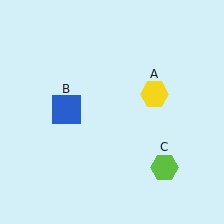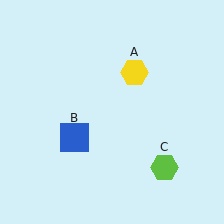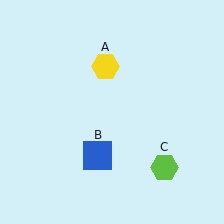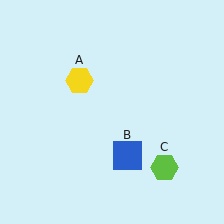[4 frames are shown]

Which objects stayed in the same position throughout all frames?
Lime hexagon (object C) remained stationary.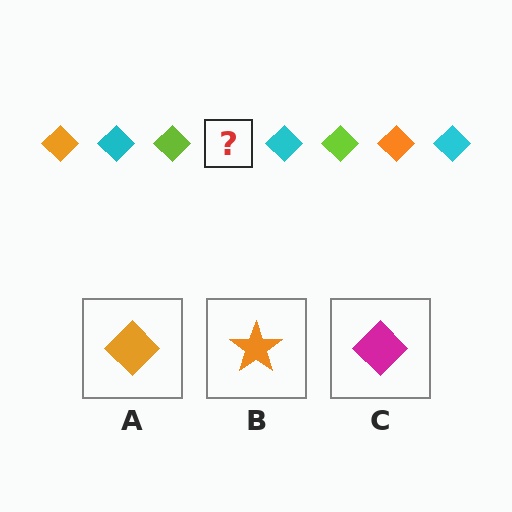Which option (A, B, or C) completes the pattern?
A.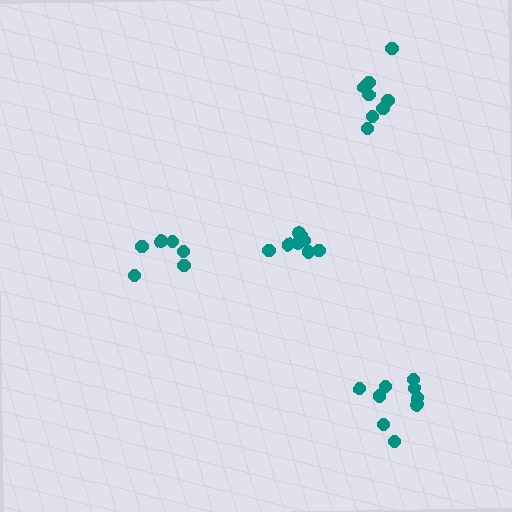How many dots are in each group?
Group 1: 9 dots, Group 2: 8 dots, Group 3: 8 dots, Group 4: 6 dots (31 total).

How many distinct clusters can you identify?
There are 4 distinct clusters.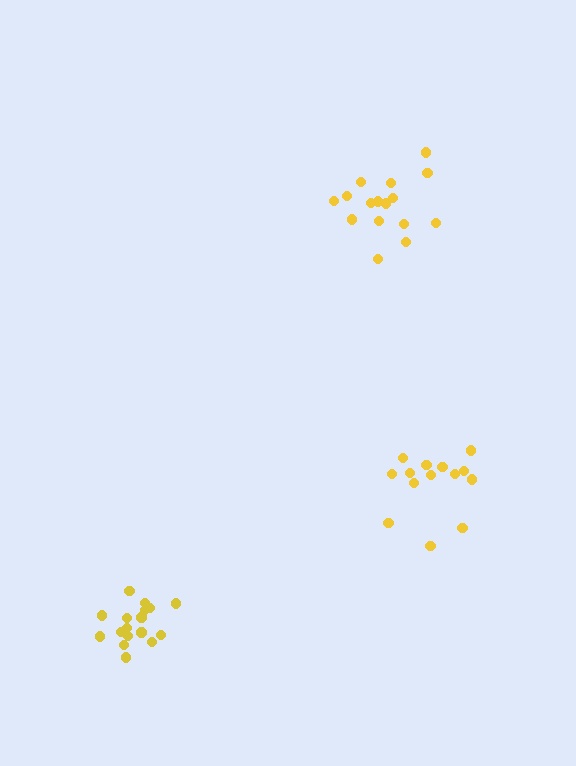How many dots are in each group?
Group 1: 14 dots, Group 2: 16 dots, Group 3: 17 dots (47 total).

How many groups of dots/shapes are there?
There are 3 groups.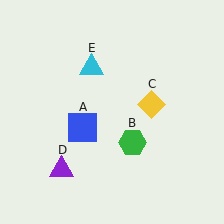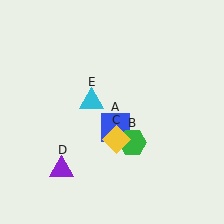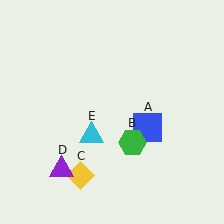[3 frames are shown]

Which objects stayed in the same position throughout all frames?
Green hexagon (object B) and purple triangle (object D) remained stationary.